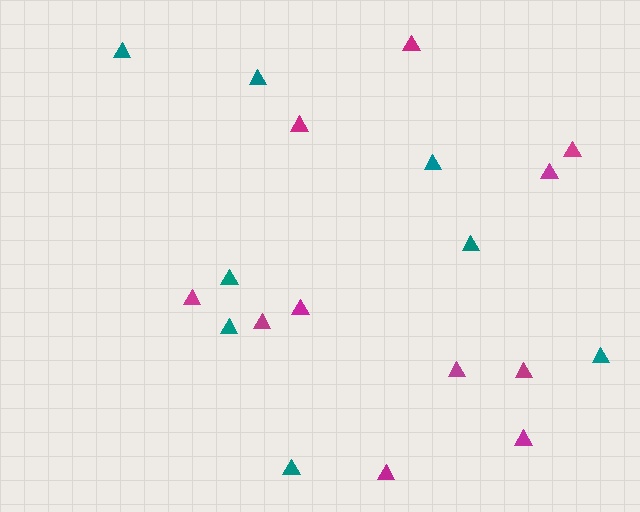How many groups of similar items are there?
There are 2 groups: one group of teal triangles (8) and one group of magenta triangles (11).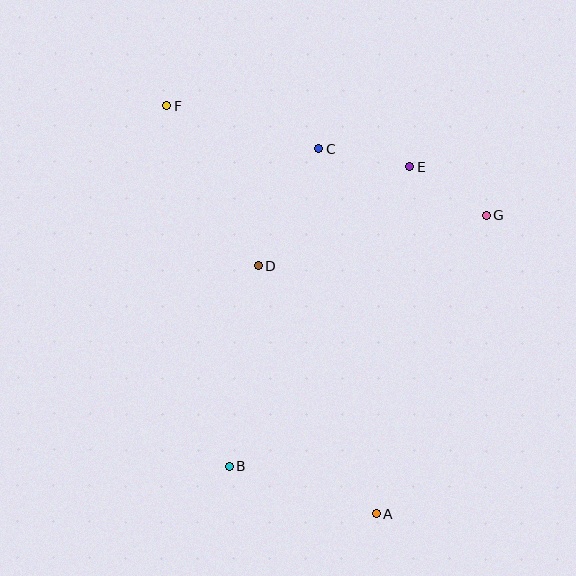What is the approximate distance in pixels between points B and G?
The distance between B and G is approximately 359 pixels.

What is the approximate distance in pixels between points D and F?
The distance between D and F is approximately 185 pixels.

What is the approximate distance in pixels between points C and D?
The distance between C and D is approximately 132 pixels.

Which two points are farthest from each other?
Points A and F are farthest from each other.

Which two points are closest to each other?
Points E and G are closest to each other.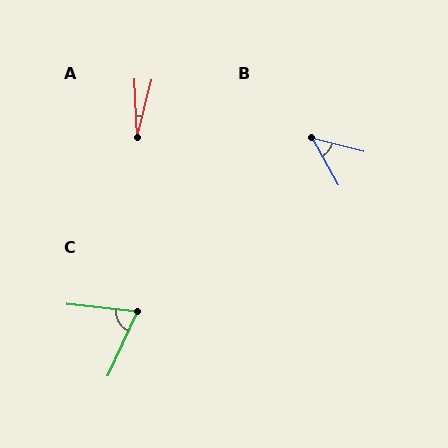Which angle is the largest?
C, at approximately 71 degrees.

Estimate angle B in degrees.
Approximately 46 degrees.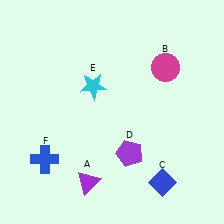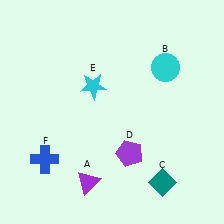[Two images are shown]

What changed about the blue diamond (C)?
In Image 1, C is blue. In Image 2, it changed to teal.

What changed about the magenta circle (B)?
In Image 1, B is magenta. In Image 2, it changed to cyan.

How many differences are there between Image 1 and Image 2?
There are 2 differences between the two images.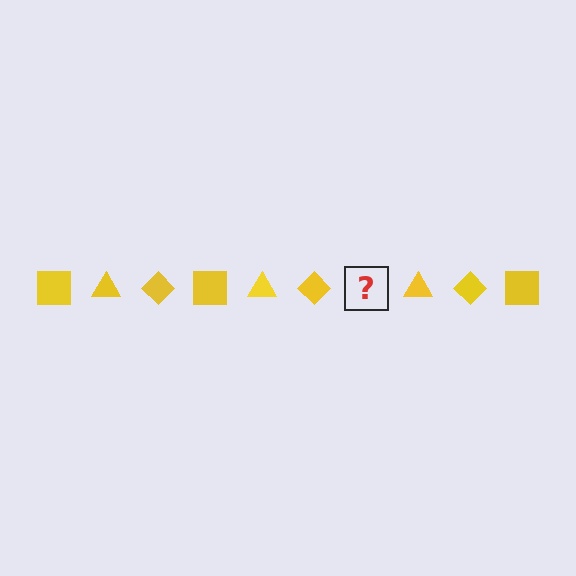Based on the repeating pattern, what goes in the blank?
The blank should be a yellow square.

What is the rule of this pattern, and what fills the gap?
The rule is that the pattern cycles through square, triangle, diamond shapes in yellow. The gap should be filled with a yellow square.